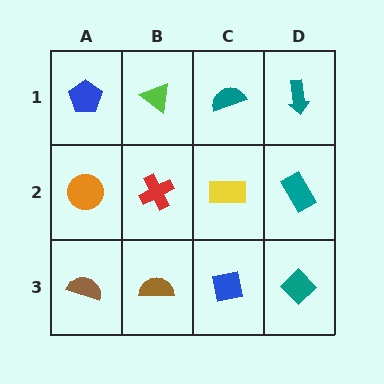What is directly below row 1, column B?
A red cross.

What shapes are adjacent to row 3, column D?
A teal rectangle (row 2, column D), a blue square (row 3, column C).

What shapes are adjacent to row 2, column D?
A teal arrow (row 1, column D), a teal diamond (row 3, column D), a yellow rectangle (row 2, column C).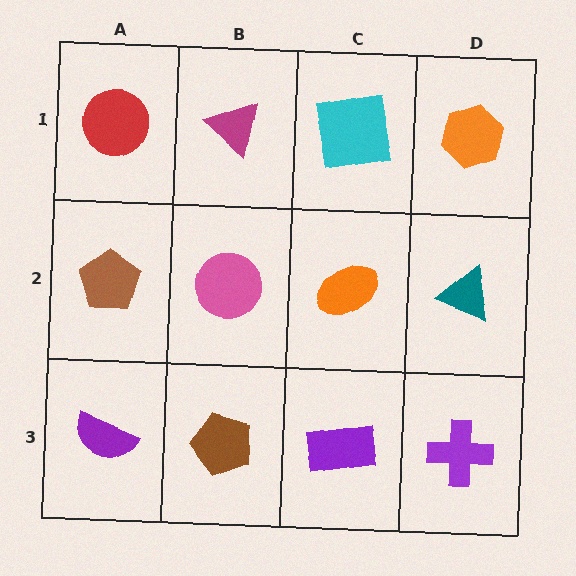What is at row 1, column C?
A cyan square.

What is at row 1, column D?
An orange hexagon.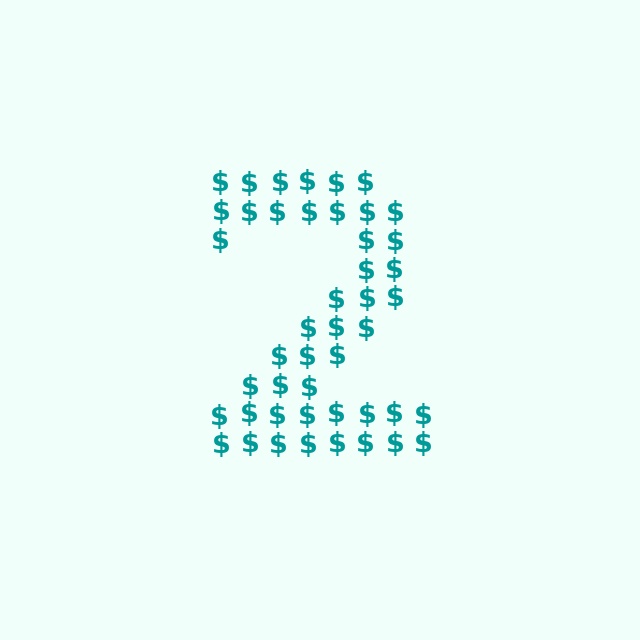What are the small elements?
The small elements are dollar signs.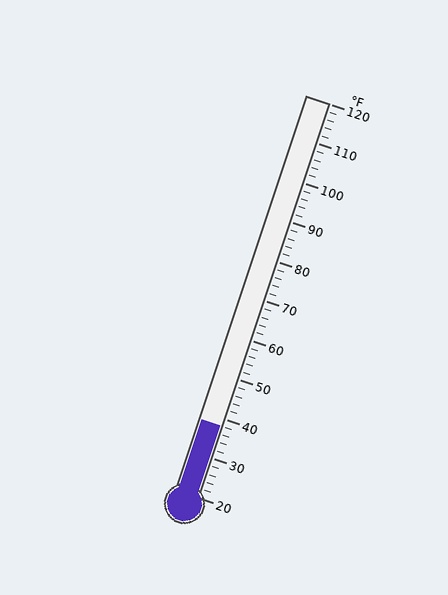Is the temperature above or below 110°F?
The temperature is below 110°F.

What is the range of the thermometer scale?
The thermometer scale ranges from 20°F to 120°F.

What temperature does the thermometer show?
The thermometer shows approximately 38°F.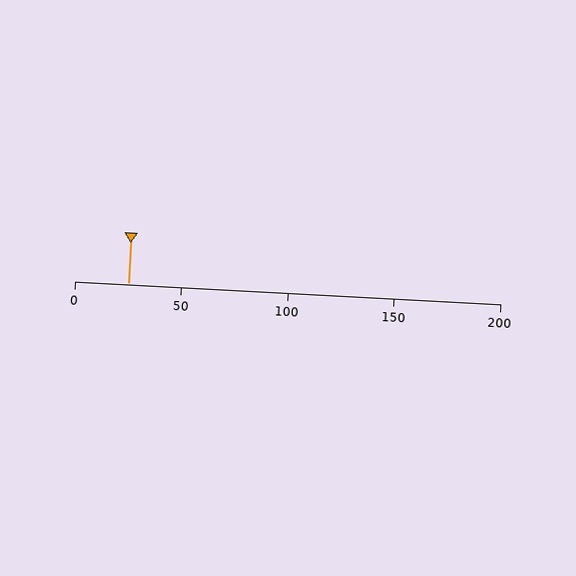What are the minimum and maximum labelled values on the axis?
The axis runs from 0 to 200.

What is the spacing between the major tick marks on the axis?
The major ticks are spaced 50 apart.